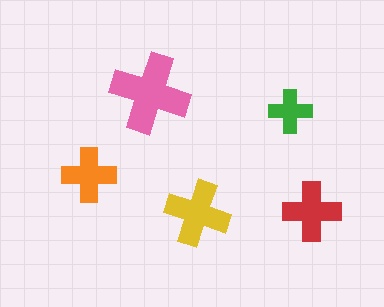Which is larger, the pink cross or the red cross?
The pink one.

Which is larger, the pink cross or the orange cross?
The pink one.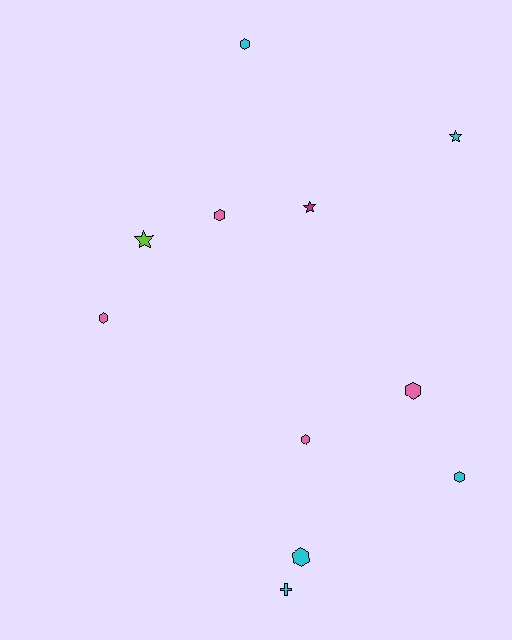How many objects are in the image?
There are 11 objects.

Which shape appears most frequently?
Hexagon, with 7 objects.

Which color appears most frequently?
Cyan, with 5 objects.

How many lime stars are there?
There is 1 lime star.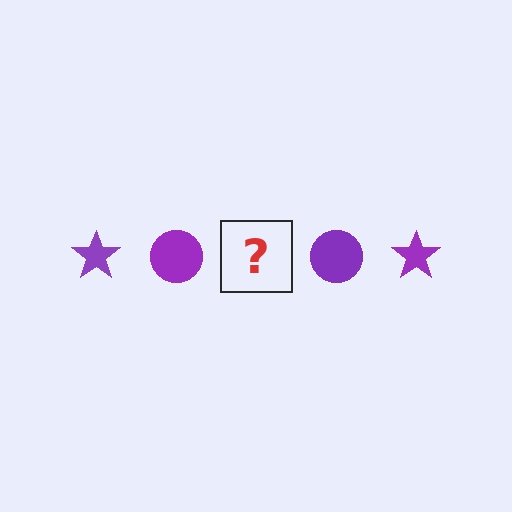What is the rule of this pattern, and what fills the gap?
The rule is that the pattern cycles through star, circle shapes in purple. The gap should be filled with a purple star.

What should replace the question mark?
The question mark should be replaced with a purple star.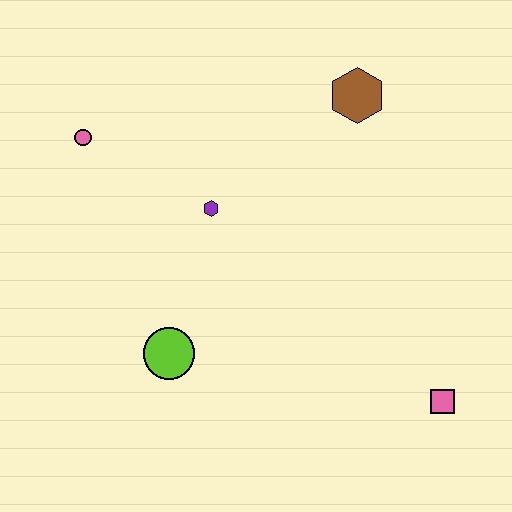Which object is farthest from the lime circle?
The brown hexagon is farthest from the lime circle.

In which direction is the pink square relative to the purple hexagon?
The pink square is to the right of the purple hexagon.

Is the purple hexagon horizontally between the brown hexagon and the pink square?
No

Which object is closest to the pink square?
The lime circle is closest to the pink square.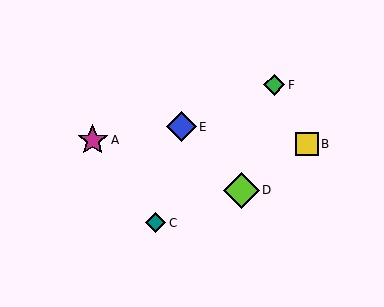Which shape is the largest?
The lime diamond (labeled D) is the largest.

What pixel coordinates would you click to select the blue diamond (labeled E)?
Click at (182, 127) to select the blue diamond E.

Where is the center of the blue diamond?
The center of the blue diamond is at (182, 127).